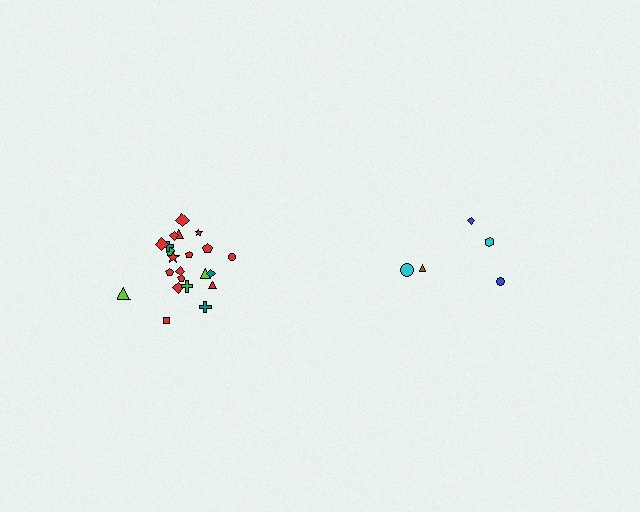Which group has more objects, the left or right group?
The left group.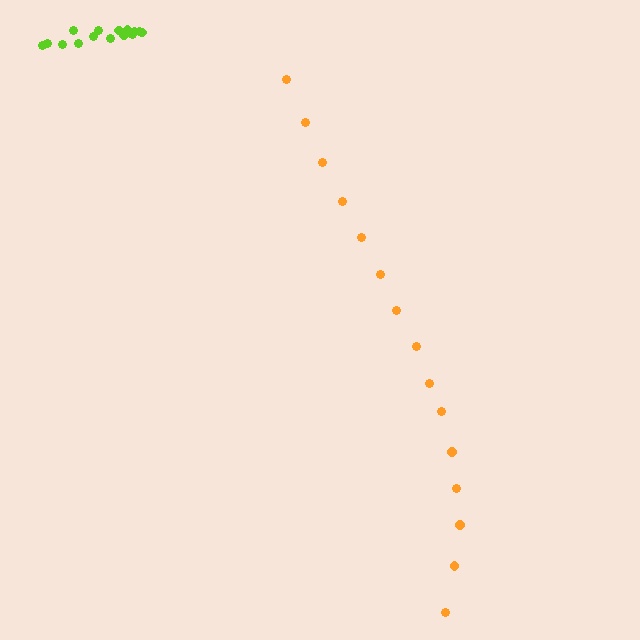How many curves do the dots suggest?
There are 2 distinct paths.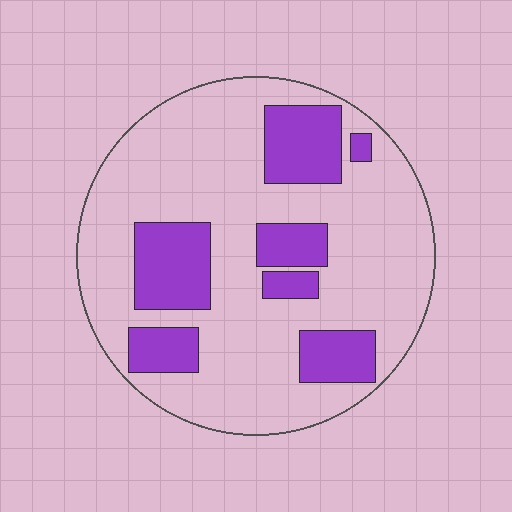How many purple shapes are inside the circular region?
7.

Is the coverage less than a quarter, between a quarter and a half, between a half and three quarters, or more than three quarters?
Between a quarter and a half.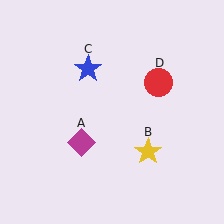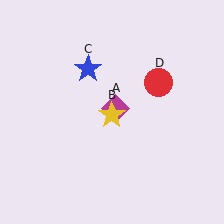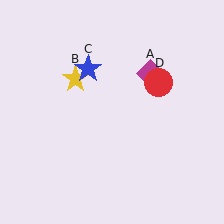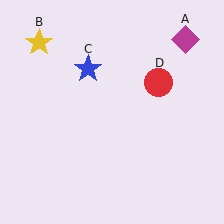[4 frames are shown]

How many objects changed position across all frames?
2 objects changed position: magenta diamond (object A), yellow star (object B).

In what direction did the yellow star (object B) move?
The yellow star (object B) moved up and to the left.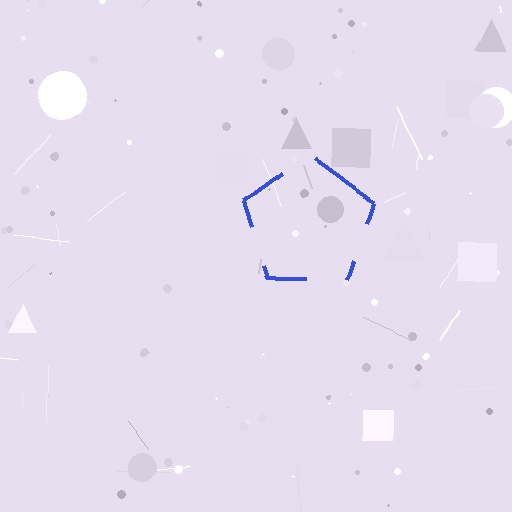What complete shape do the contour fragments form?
The contour fragments form a pentagon.